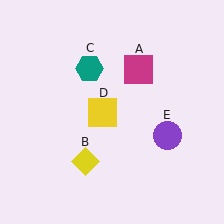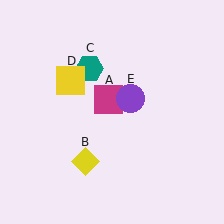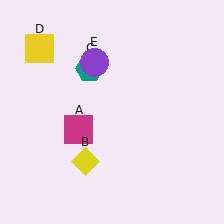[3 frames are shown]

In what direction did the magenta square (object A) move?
The magenta square (object A) moved down and to the left.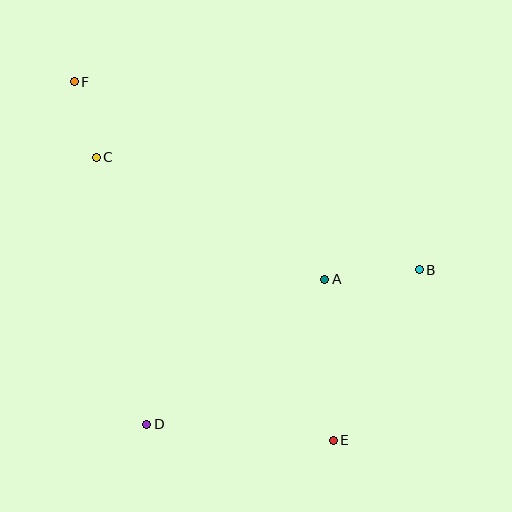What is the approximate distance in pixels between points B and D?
The distance between B and D is approximately 313 pixels.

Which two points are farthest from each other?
Points E and F are farthest from each other.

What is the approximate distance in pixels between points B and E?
The distance between B and E is approximately 191 pixels.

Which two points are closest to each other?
Points C and F are closest to each other.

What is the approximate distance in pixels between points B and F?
The distance between B and F is approximately 393 pixels.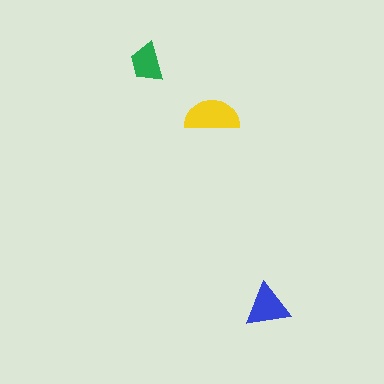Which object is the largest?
The yellow semicircle.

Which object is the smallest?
The green trapezoid.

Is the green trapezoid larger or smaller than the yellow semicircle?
Smaller.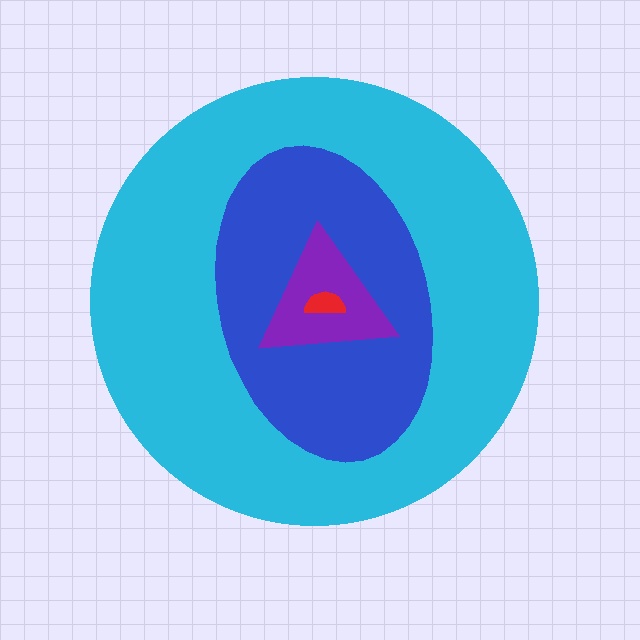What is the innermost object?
The red semicircle.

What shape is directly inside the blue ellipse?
The purple triangle.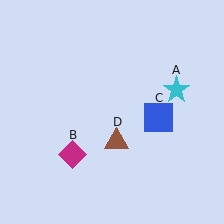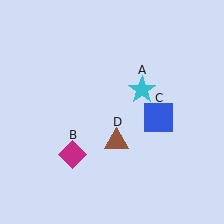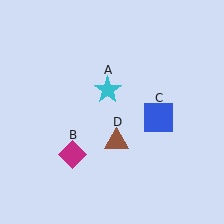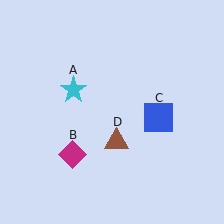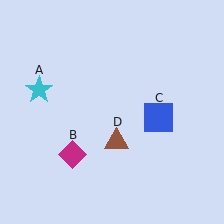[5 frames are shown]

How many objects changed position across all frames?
1 object changed position: cyan star (object A).